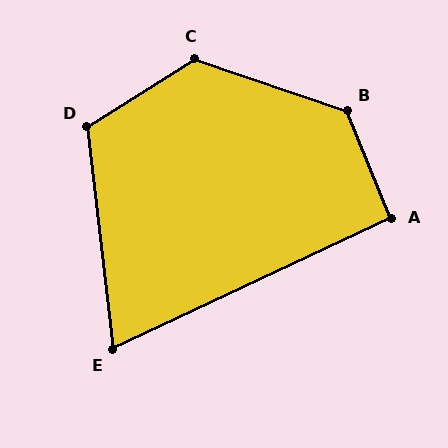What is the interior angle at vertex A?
Approximately 93 degrees (approximately right).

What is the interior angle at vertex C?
Approximately 129 degrees (obtuse).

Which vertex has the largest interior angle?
B, at approximately 131 degrees.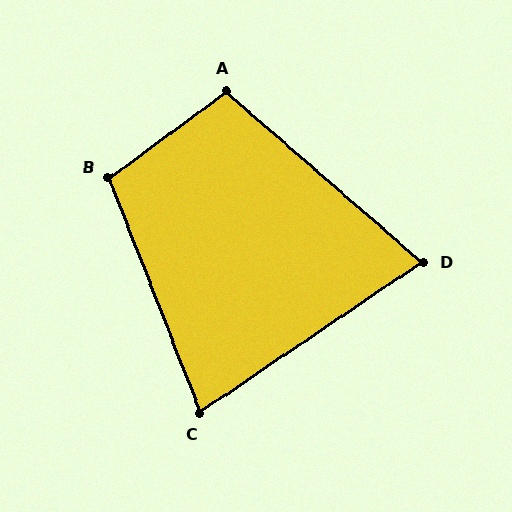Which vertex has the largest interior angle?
B, at approximately 105 degrees.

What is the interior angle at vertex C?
Approximately 77 degrees (acute).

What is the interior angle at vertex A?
Approximately 103 degrees (obtuse).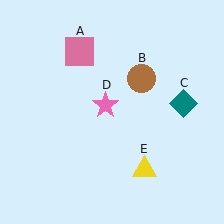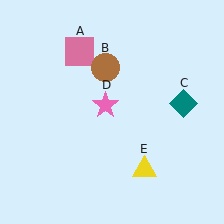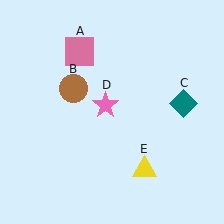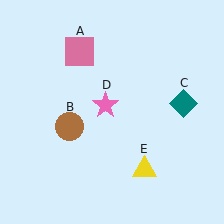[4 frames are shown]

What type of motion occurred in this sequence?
The brown circle (object B) rotated counterclockwise around the center of the scene.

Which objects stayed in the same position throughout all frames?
Pink square (object A) and teal diamond (object C) and pink star (object D) and yellow triangle (object E) remained stationary.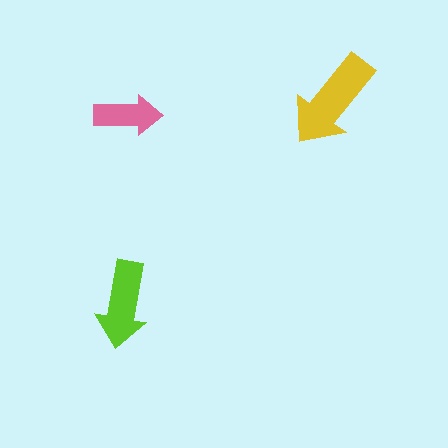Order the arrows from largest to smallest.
the yellow one, the lime one, the pink one.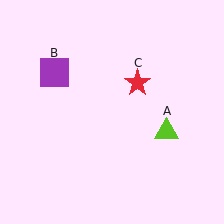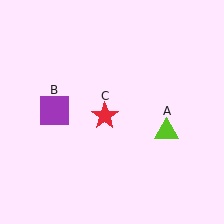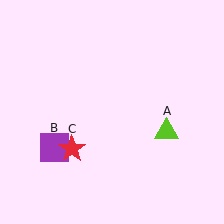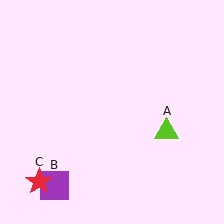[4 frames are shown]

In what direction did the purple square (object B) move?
The purple square (object B) moved down.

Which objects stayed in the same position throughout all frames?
Lime triangle (object A) remained stationary.